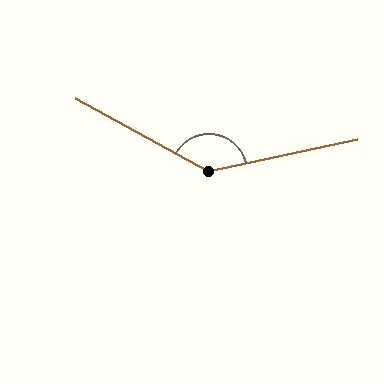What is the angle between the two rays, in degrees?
Approximately 139 degrees.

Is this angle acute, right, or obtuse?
It is obtuse.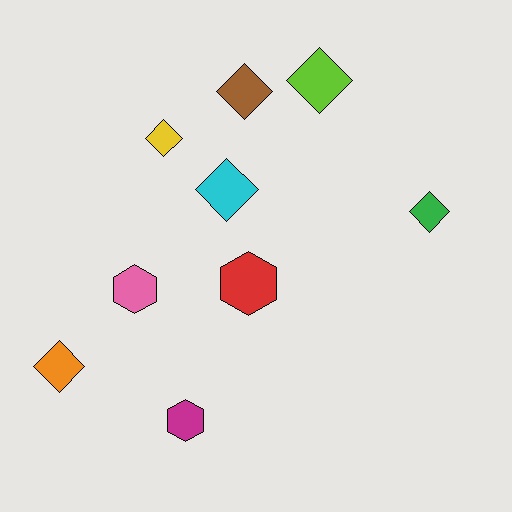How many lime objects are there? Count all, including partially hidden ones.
There is 1 lime object.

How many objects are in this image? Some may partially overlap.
There are 9 objects.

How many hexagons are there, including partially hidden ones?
There are 3 hexagons.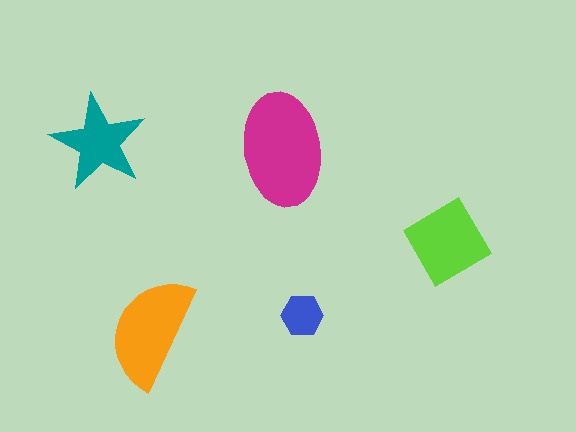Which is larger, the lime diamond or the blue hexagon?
The lime diamond.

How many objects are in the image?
There are 5 objects in the image.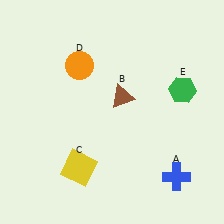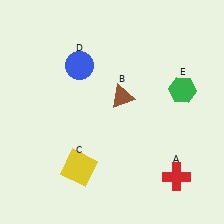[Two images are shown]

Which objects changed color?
A changed from blue to red. D changed from orange to blue.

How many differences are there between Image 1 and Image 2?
There are 2 differences between the two images.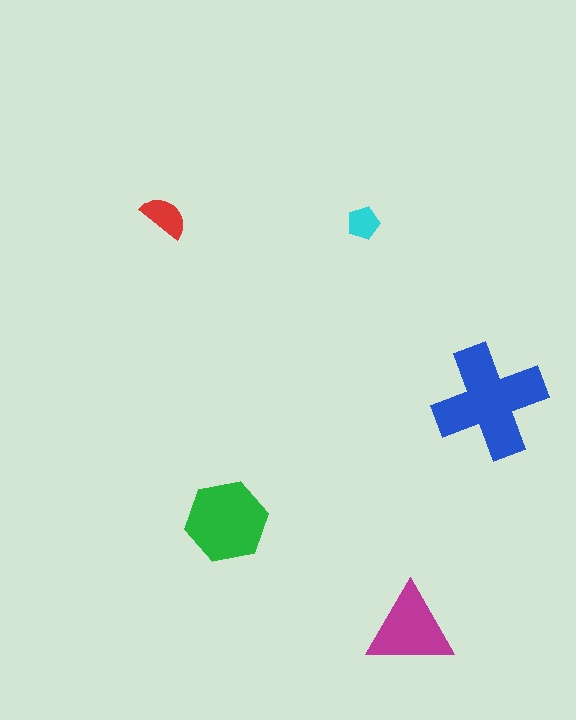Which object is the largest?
The blue cross.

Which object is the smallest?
The cyan pentagon.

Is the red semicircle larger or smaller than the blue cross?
Smaller.